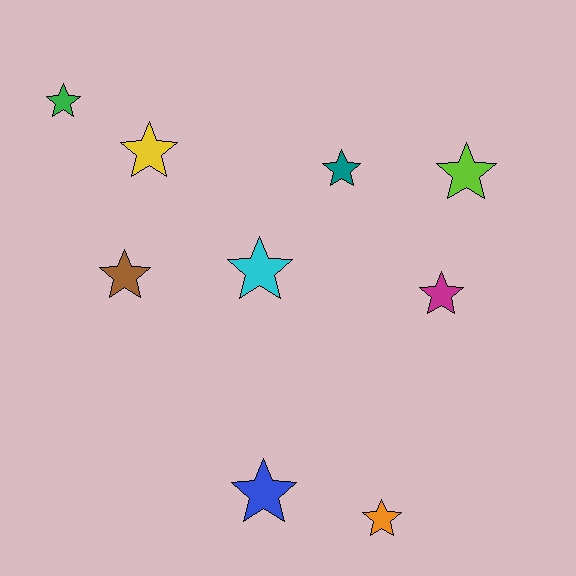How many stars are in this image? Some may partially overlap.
There are 9 stars.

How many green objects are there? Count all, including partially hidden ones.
There is 1 green object.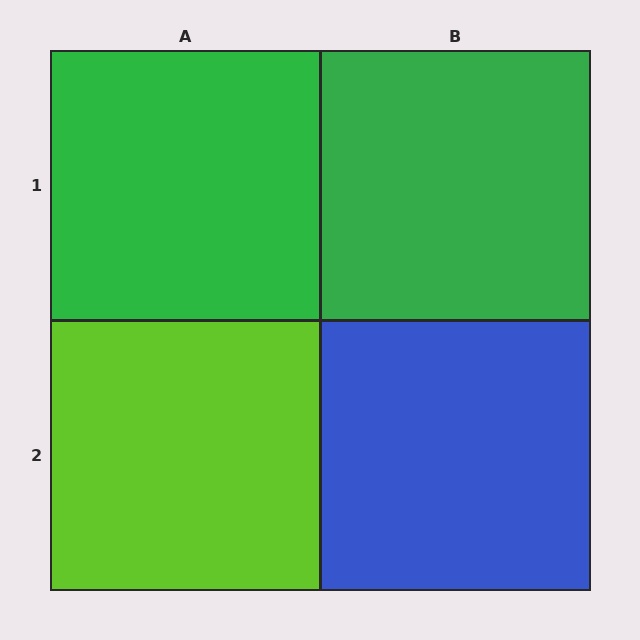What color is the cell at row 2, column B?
Blue.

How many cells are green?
2 cells are green.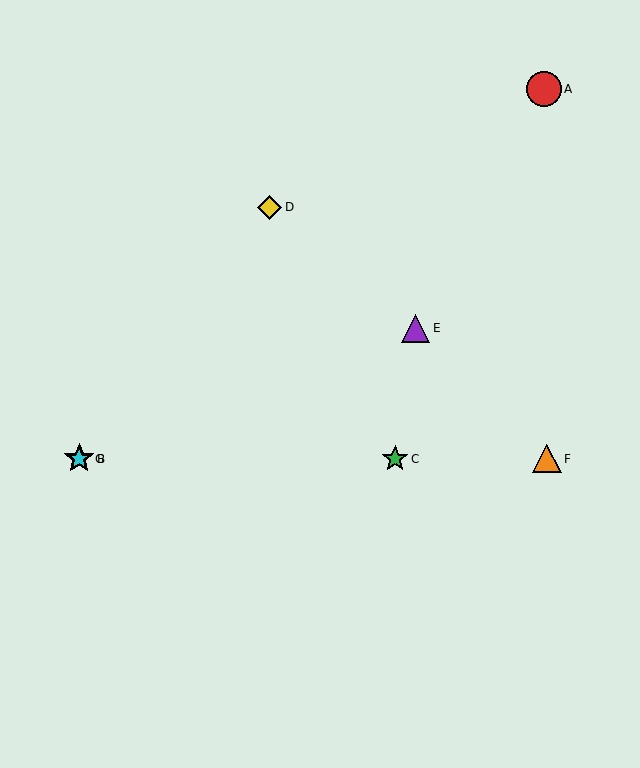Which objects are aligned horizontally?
Objects B, C, F, G are aligned horizontally.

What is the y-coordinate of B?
Object B is at y≈459.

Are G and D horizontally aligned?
No, G is at y≈459 and D is at y≈207.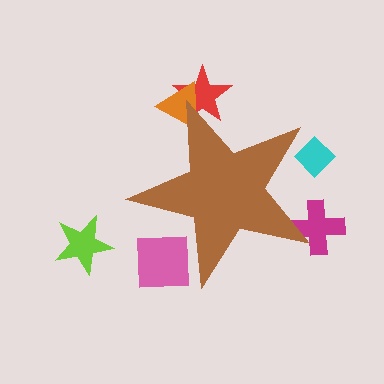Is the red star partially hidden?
Yes, the red star is partially hidden behind the brown star.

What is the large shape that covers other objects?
A brown star.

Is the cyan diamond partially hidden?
Yes, the cyan diamond is partially hidden behind the brown star.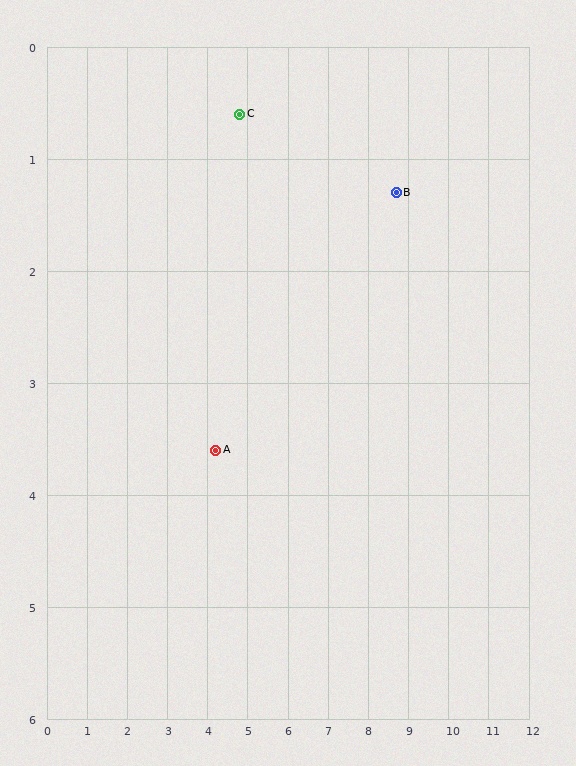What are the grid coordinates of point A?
Point A is at approximately (4.2, 3.6).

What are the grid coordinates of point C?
Point C is at approximately (4.8, 0.6).